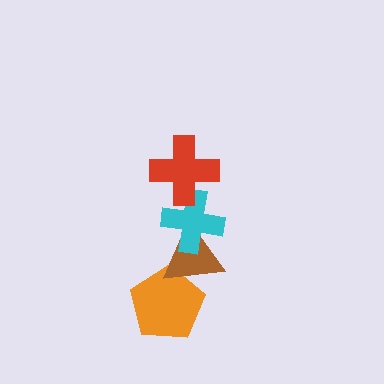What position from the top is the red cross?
The red cross is 1st from the top.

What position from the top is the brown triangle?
The brown triangle is 3rd from the top.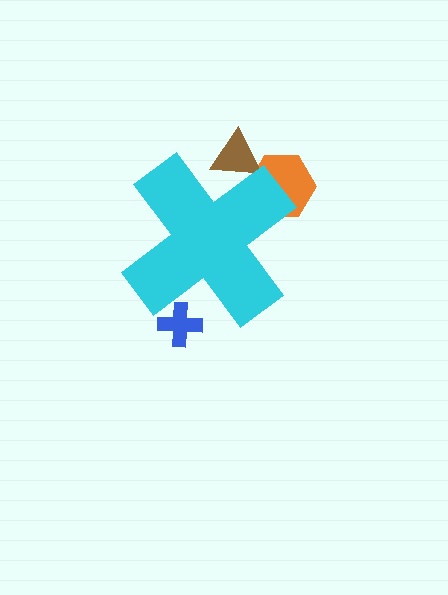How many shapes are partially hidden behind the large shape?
3 shapes are partially hidden.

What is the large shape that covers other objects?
A cyan cross.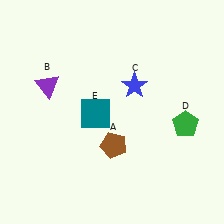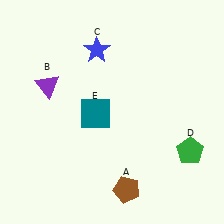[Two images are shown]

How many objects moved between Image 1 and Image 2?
3 objects moved between the two images.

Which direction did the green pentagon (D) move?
The green pentagon (D) moved down.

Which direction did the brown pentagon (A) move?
The brown pentagon (A) moved down.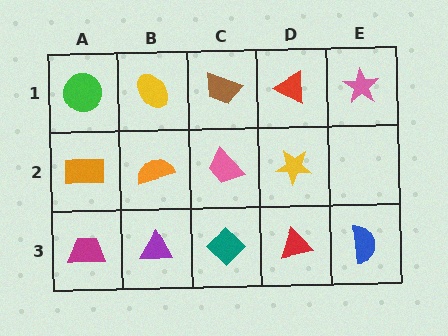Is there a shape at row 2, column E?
No, that cell is empty.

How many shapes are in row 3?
5 shapes.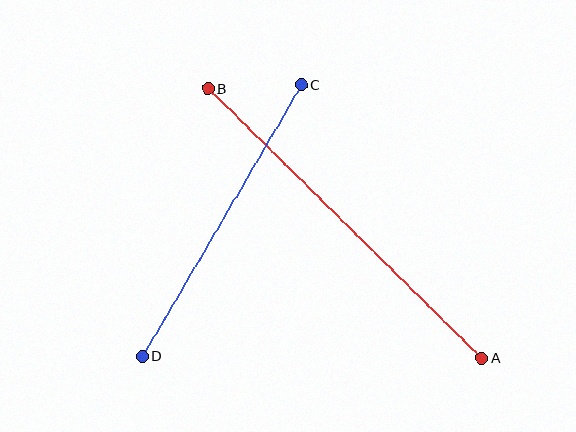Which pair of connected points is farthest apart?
Points A and B are farthest apart.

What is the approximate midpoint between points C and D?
The midpoint is at approximately (222, 220) pixels.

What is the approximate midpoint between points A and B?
The midpoint is at approximately (345, 223) pixels.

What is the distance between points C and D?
The distance is approximately 315 pixels.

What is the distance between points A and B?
The distance is approximately 384 pixels.